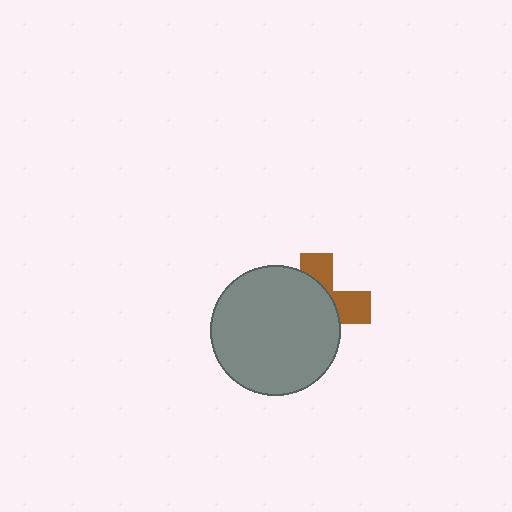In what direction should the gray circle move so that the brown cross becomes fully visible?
The gray circle should move left. That is the shortest direction to clear the overlap and leave the brown cross fully visible.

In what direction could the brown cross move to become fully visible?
The brown cross could move right. That would shift it out from behind the gray circle entirely.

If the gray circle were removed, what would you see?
You would see the complete brown cross.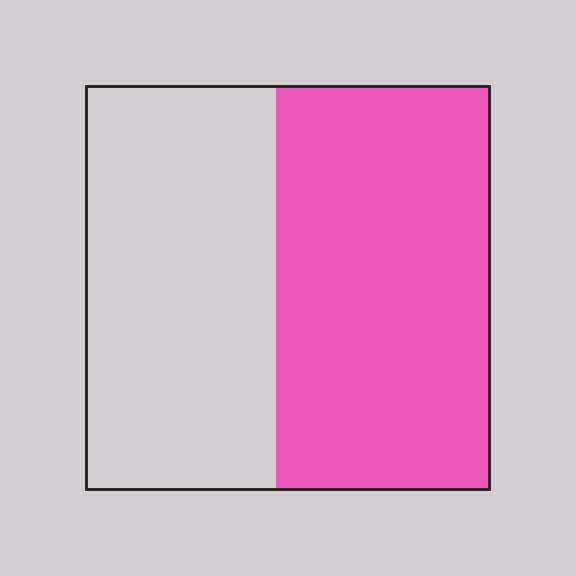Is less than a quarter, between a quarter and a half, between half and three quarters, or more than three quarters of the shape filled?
Between half and three quarters.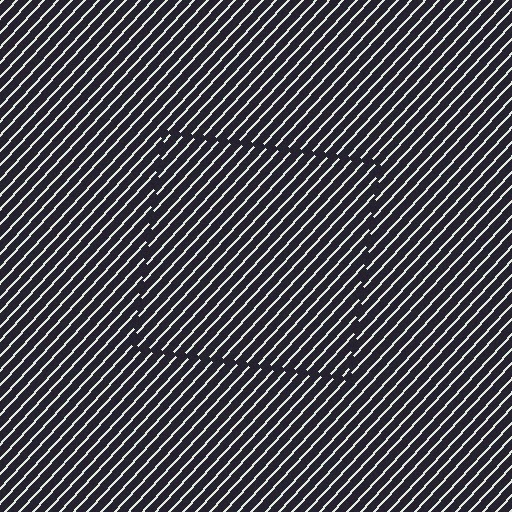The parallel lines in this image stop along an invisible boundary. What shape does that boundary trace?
An illusory square. The interior of the shape contains the same grating, shifted by half a period — the contour is defined by the phase discontinuity where line-ends from the inner and outer gratings abut.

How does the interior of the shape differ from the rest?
The interior of the shape contains the same grating, shifted by half a period — the contour is defined by the phase discontinuity where line-ends from the inner and outer gratings abut.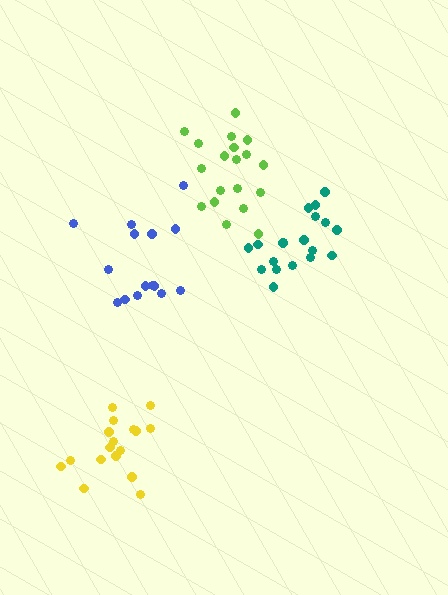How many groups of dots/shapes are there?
There are 4 groups.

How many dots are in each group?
Group 1: 19 dots, Group 2: 19 dots, Group 3: 17 dots, Group 4: 15 dots (70 total).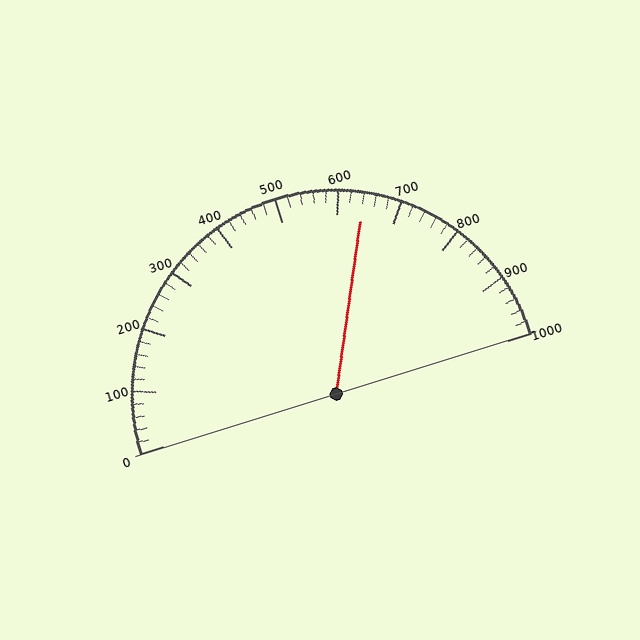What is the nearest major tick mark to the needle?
The nearest major tick mark is 600.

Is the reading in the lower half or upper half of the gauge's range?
The reading is in the upper half of the range (0 to 1000).